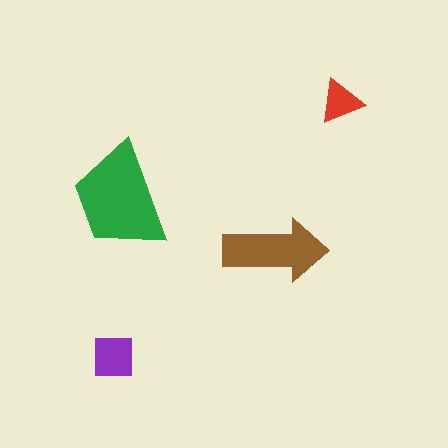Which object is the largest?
The green trapezoid.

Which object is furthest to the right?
The red triangle is rightmost.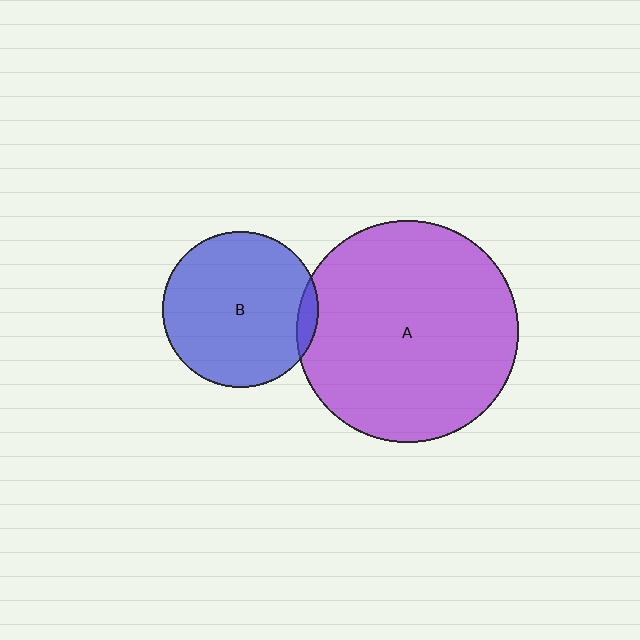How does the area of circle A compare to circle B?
Approximately 2.0 times.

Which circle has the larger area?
Circle A (purple).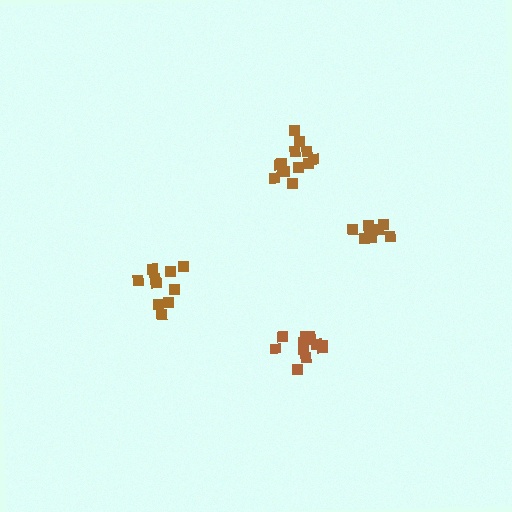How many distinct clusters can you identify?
There are 4 distinct clusters.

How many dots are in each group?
Group 1: 10 dots, Group 2: 10 dots, Group 3: 12 dots, Group 4: 13 dots (45 total).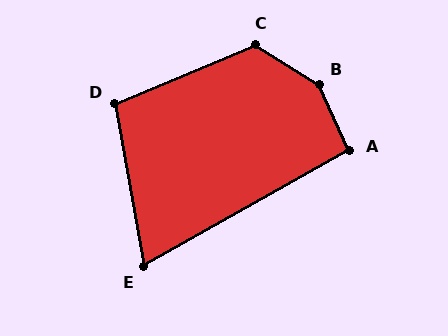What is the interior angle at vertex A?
Approximately 95 degrees (approximately right).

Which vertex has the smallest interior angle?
E, at approximately 71 degrees.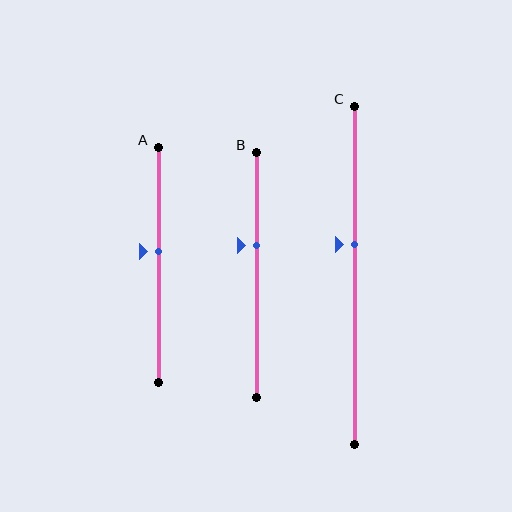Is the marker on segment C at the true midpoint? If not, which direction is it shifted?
No, the marker on segment C is shifted upward by about 9% of the segment length.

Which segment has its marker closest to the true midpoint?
Segment A has its marker closest to the true midpoint.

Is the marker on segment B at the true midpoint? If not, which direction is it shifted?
No, the marker on segment B is shifted upward by about 12% of the segment length.